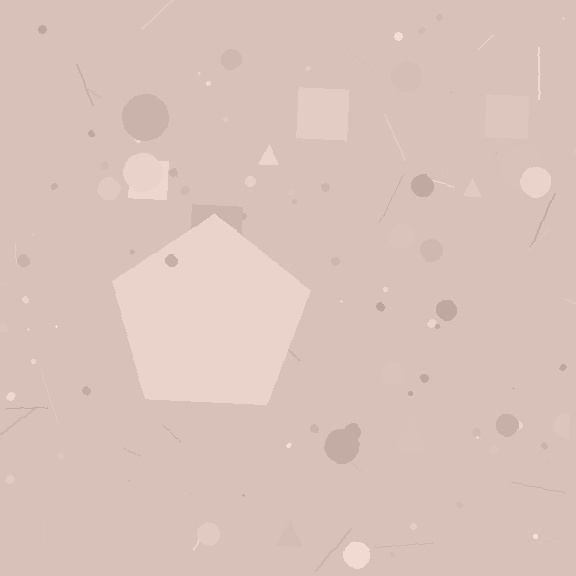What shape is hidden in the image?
A pentagon is hidden in the image.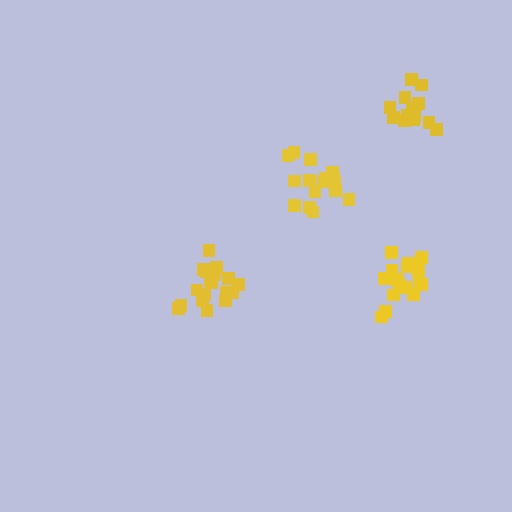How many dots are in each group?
Group 1: 16 dots, Group 2: 15 dots, Group 3: 17 dots, Group 4: 18 dots (66 total).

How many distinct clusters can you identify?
There are 4 distinct clusters.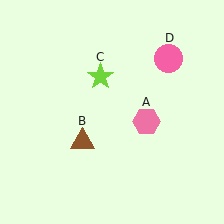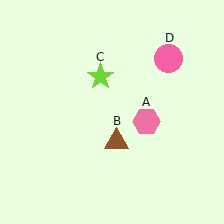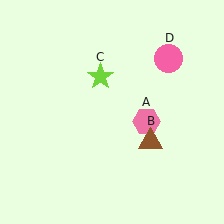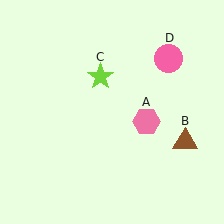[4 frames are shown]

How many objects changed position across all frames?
1 object changed position: brown triangle (object B).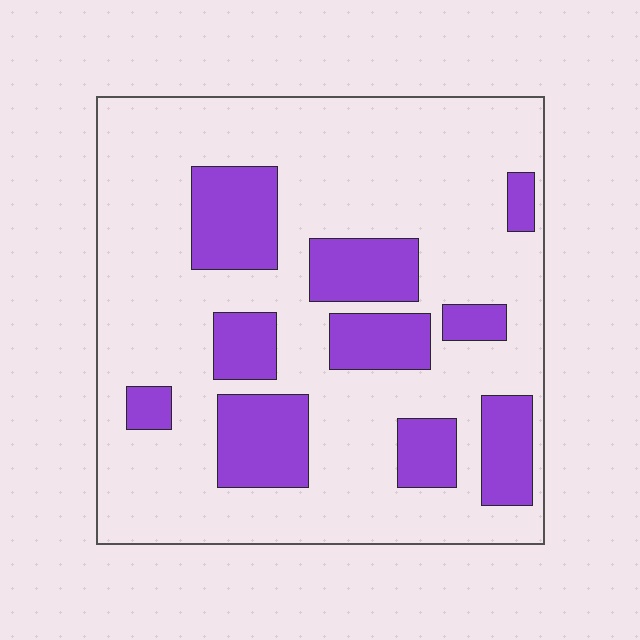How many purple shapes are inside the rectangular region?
10.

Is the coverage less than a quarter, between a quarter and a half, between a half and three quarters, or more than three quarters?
Between a quarter and a half.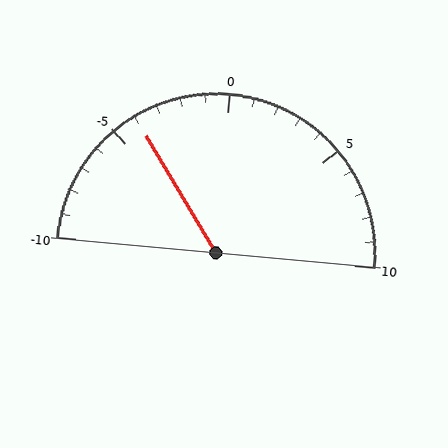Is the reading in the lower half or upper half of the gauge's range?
The reading is in the lower half of the range (-10 to 10).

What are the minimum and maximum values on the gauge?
The gauge ranges from -10 to 10.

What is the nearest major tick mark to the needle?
The nearest major tick mark is -5.